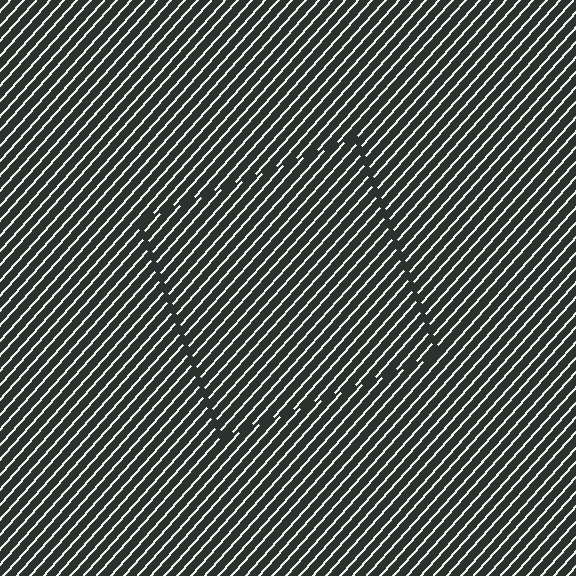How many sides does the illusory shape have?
4 sides — the line-ends trace a square.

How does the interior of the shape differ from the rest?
The interior of the shape contains the same grating, shifted by half a period — the contour is defined by the phase discontinuity where line-ends from the inner and outer gratings abut.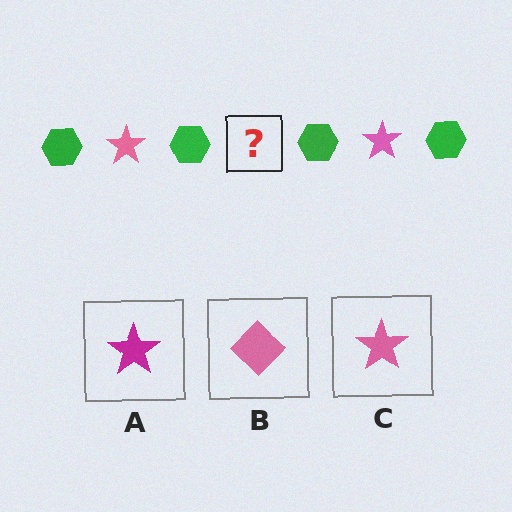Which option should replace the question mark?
Option C.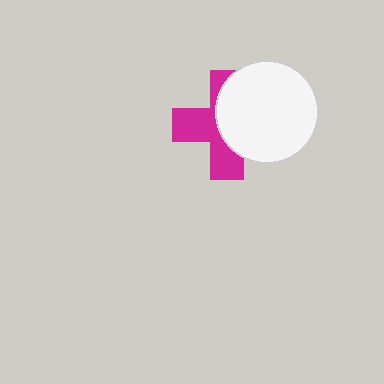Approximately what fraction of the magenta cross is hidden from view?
Roughly 50% of the magenta cross is hidden behind the white circle.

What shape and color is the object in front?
The object in front is a white circle.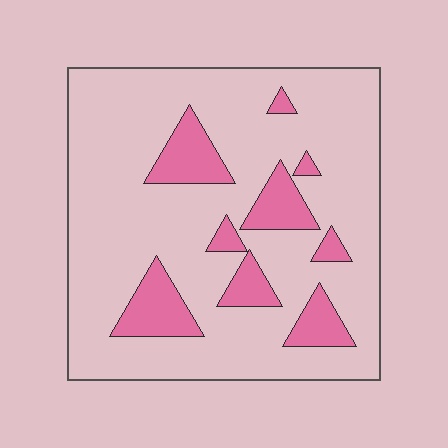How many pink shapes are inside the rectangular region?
9.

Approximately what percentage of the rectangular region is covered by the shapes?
Approximately 20%.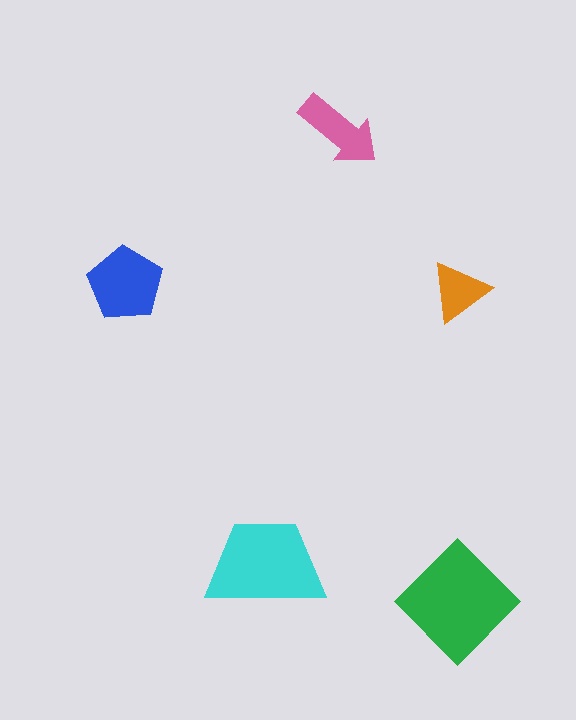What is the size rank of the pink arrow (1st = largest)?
4th.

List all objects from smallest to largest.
The orange triangle, the pink arrow, the blue pentagon, the cyan trapezoid, the green diamond.